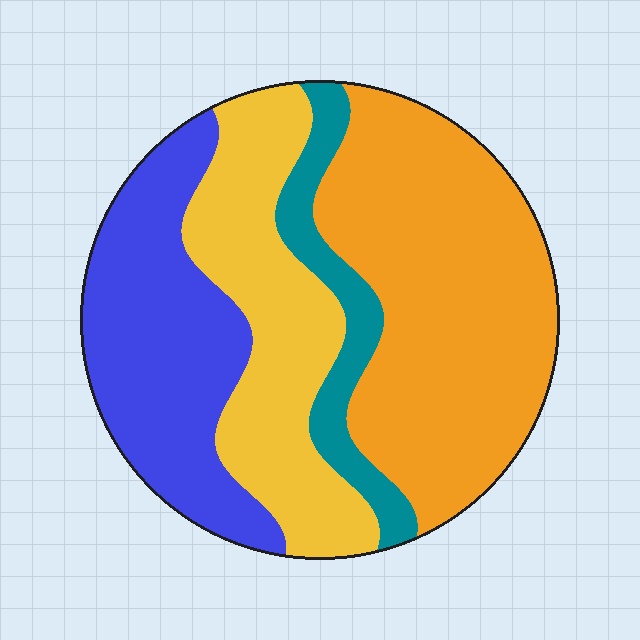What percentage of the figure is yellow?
Yellow covers around 25% of the figure.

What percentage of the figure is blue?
Blue takes up about one quarter (1/4) of the figure.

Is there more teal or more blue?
Blue.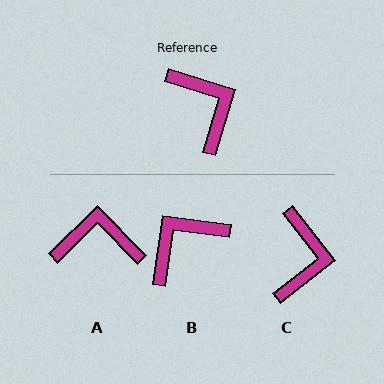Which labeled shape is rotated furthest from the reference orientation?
B, about 99 degrees away.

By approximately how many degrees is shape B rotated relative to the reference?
Approximately 99 degrees counter-clockwise.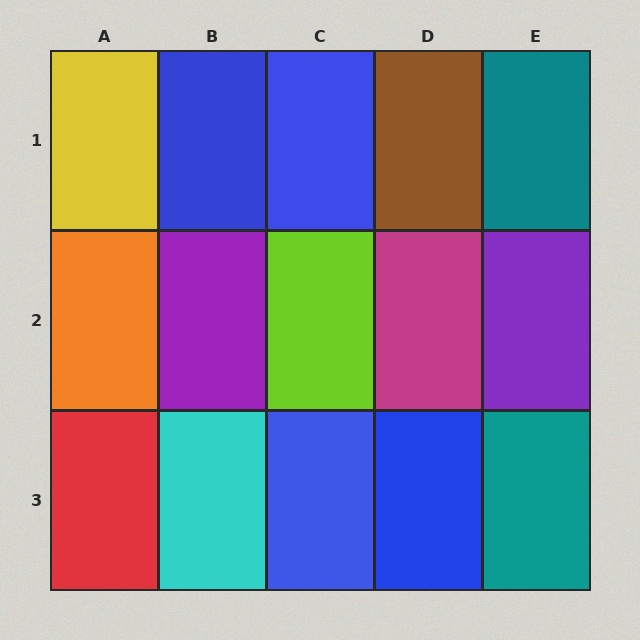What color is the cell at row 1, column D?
Brown.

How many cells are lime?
1 cell is lime.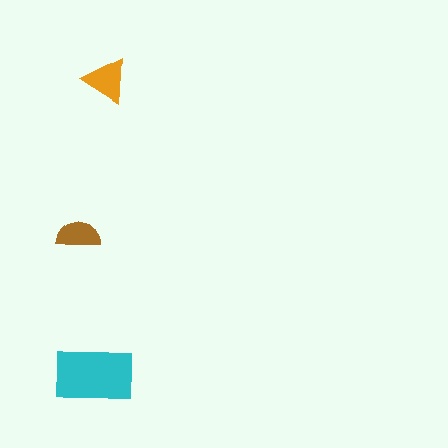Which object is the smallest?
The brown semicircle.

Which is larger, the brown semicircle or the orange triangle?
The orange triangle.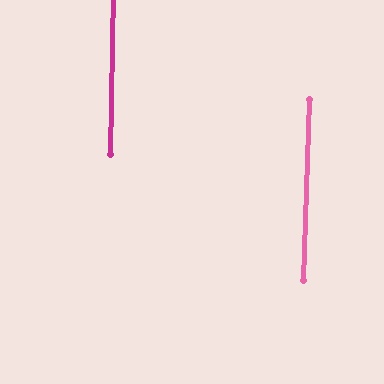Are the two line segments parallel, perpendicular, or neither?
Parallel — their directions differ by only 0.8°.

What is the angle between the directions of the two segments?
Approximately 1 degree.